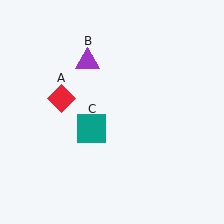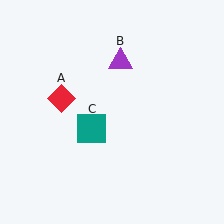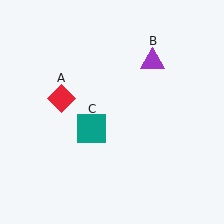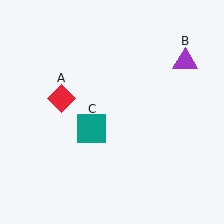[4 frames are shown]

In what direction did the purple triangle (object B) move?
The purple triangle (object B) moved right.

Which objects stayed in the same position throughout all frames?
Red diamond (object A) and teal square (object C) remained stationary.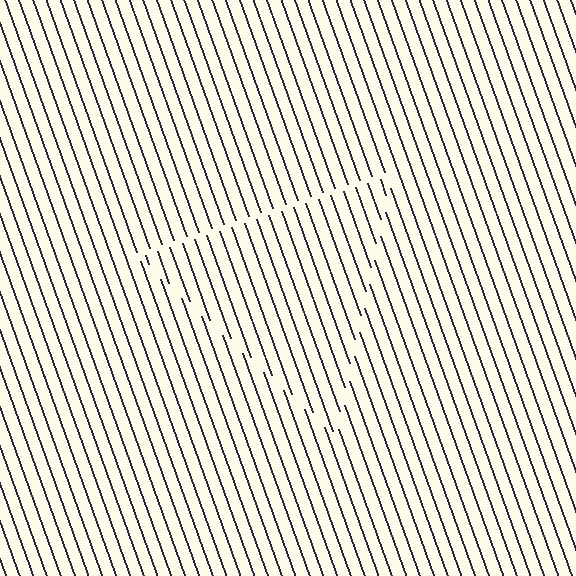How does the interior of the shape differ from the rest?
The interior of the shape contains the same grating, shifted by half a period — the contour is defined by the phase discontinuity where line-ends from the inner and outer gratings abut.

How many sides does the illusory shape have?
3 sides — the line-ends trace a triangle.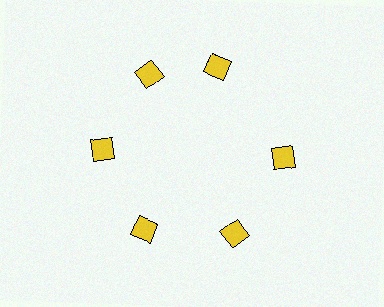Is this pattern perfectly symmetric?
No. The 6 yellow diamonds are arranged in a ring, but one element near the 1 o'clock position is rotated out of alignment along the ring, breaking the 6-fold rotational symmetry.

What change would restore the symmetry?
The symmetry would be restored by rotating it back into even spacing with its neighbors so that all 6 diamonds sit at equal angles and equal distance from the center.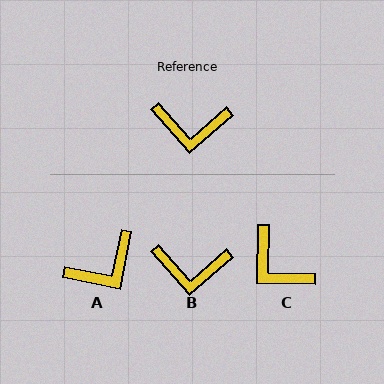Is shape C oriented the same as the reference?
No, it is off by about 42 degrees.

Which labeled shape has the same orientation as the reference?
B.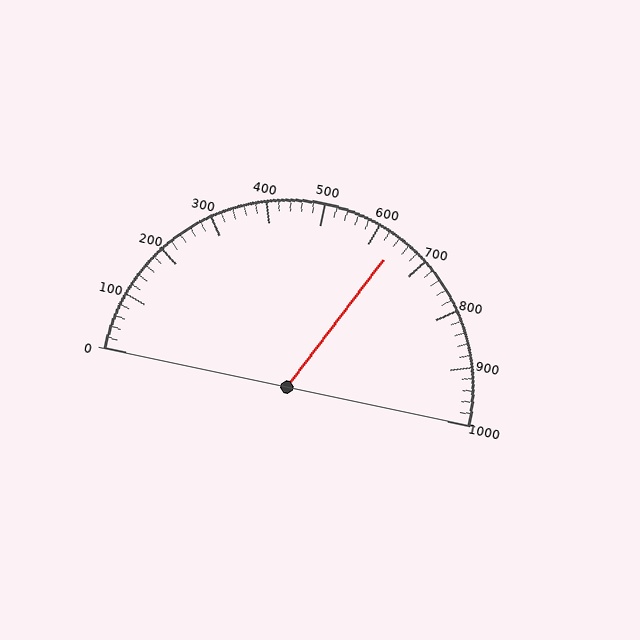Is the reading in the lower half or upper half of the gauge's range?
The reading is in the upper half of the range (0 to 1000).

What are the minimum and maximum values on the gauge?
The gauge ranges from 0 to 1000.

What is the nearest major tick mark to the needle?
The nearest major tick mark is 600.